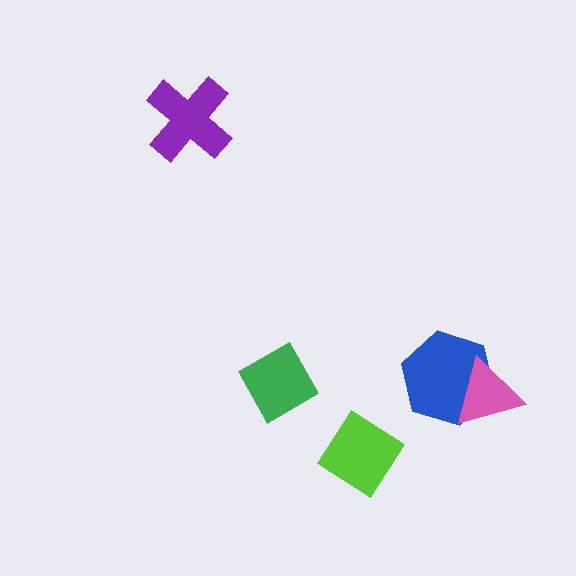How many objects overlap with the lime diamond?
0 objects overlap with the lime diamond.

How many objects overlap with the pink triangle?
1 object overlaps with the pink triangle.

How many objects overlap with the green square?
0 objects overlap with the green square.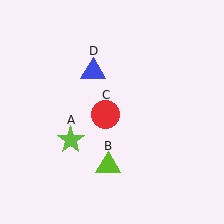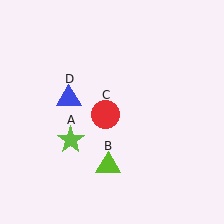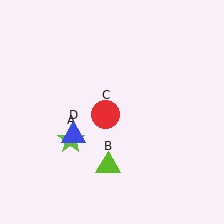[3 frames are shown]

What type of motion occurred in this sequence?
The blue triangle (object D) rotated counterclockwise around the center of the scene.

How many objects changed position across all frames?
1 object changed position: blue triangle (object D).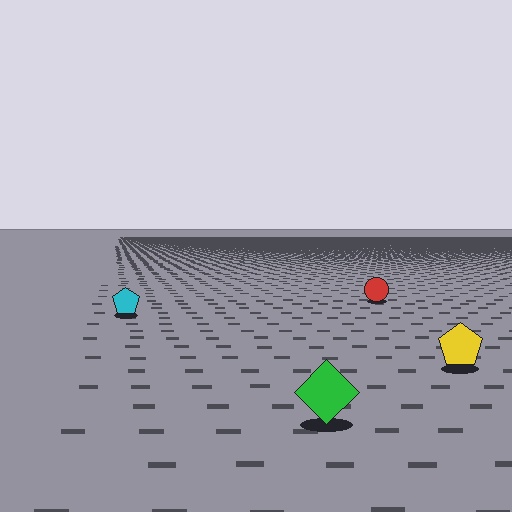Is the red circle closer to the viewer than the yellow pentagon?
No. The yellow pentagon is closer — you can tell from the texture gradient: the ground texture is coarser near it.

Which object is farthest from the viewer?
The red circle is farthest from the viewer. It appears smaller and the ground texture around it is denser.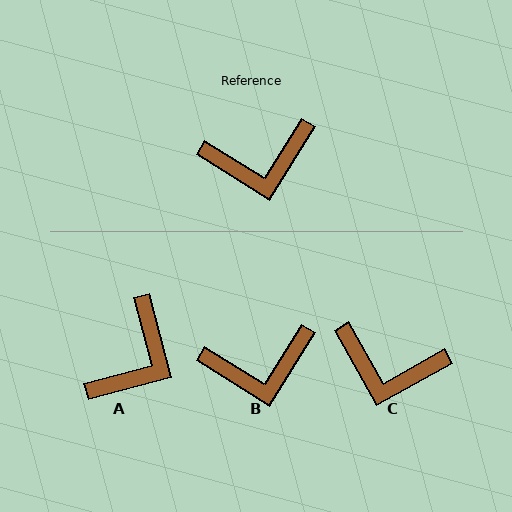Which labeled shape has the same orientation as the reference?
B.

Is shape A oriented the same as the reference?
No, it is off by about 47 degrees.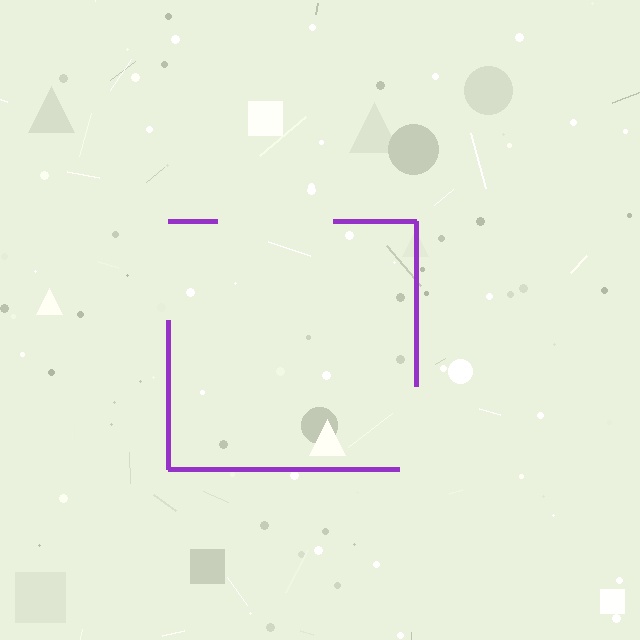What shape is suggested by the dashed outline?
The dashed outline suggests a square.